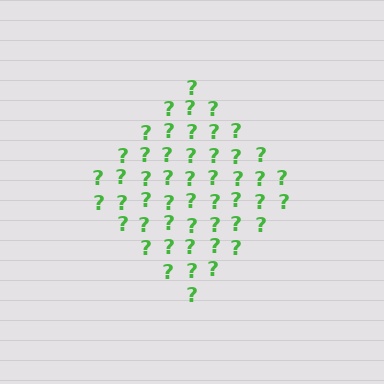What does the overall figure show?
The overall figure shows a diamond.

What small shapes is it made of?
It is made of small question marks.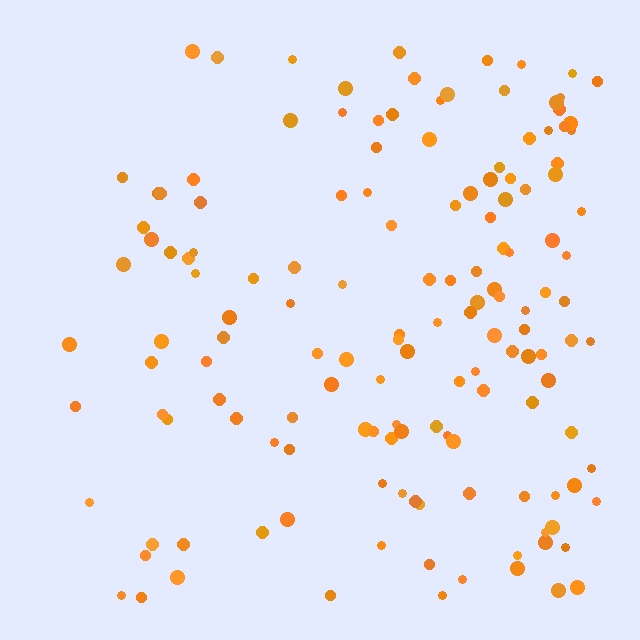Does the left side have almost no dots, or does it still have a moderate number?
Still a moderate number, just noticeably fewer than the right.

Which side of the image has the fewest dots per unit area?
The left.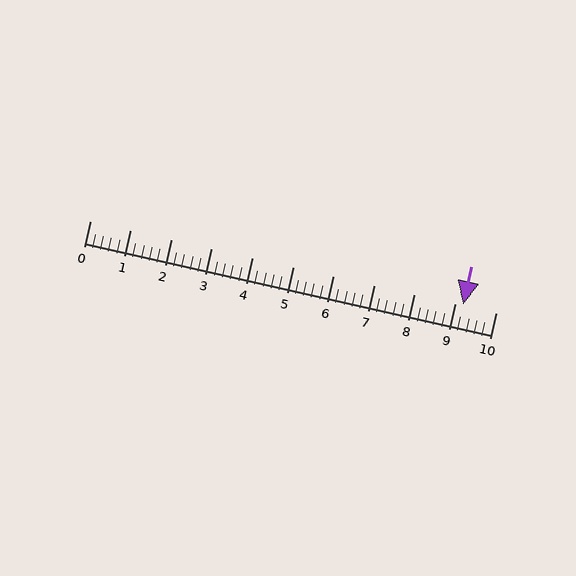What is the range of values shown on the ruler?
The ruler shows values from 0 to 10.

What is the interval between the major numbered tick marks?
The major tick marks are spaced 1 units apart.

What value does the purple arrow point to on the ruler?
The purple arrow points to approximately 9.2.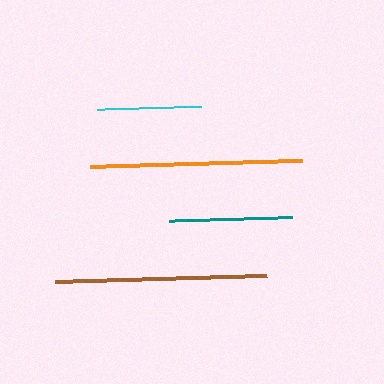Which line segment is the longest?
The brown line is the longest at approximately 213 pixels.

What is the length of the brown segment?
The brown segment is approximately 213 pixels long.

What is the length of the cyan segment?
The cyan segment is approximately 104 pixels long.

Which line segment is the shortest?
The cyan line is the shortest at approximately 104 pixels.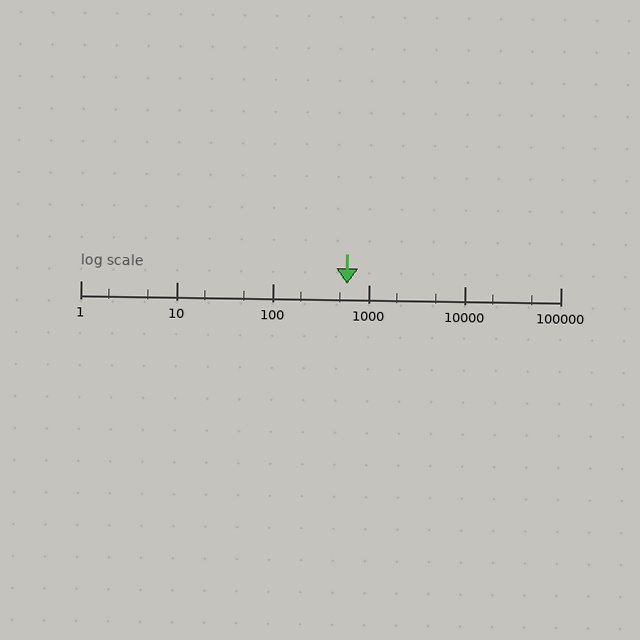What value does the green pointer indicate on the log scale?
The pointer indicates approximately 590.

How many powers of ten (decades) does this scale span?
The scale spans 5 decades, from 1 to 100000.